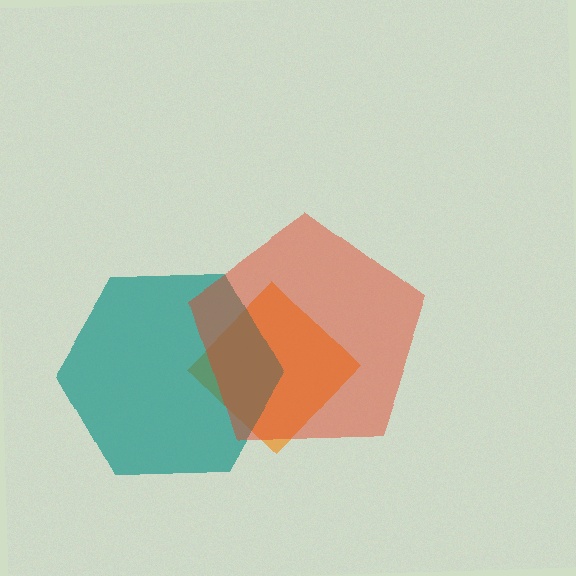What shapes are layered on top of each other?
The layered shapes are: an orange diamond, a teal hexagon, a red pentagon.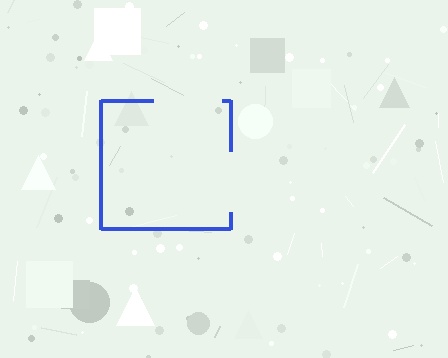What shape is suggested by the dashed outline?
The dashed outline suggests a square.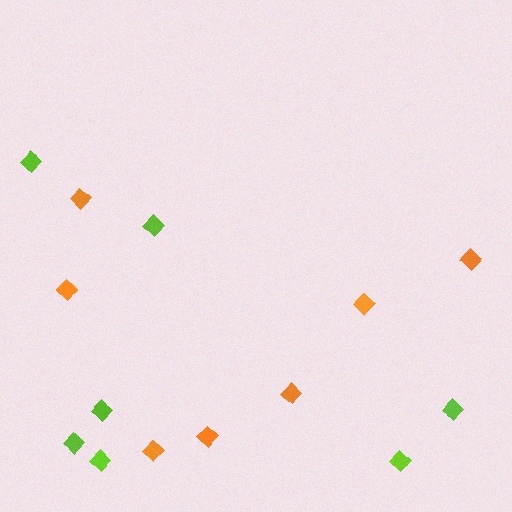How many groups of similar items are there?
There are 2 groups: one group of lime diamonds (7) and one group of orange diamonds (7).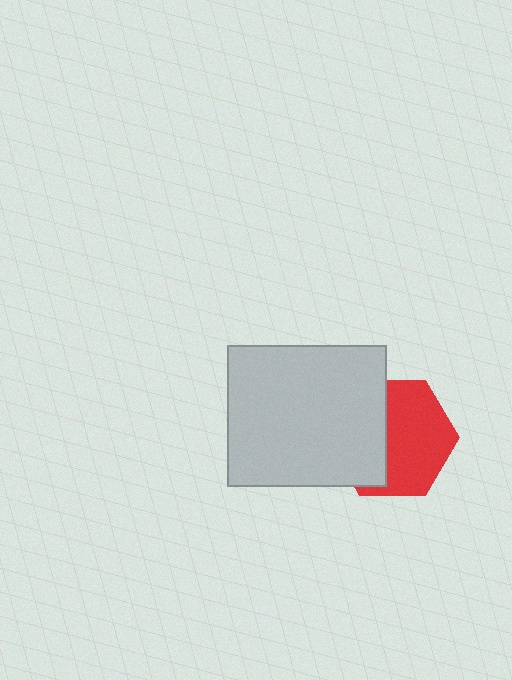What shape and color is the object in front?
The object in front is a light gray rectangle.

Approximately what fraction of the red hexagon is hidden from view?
Roughly 43% of the red hexagon is hidden behind the light gray rectangle.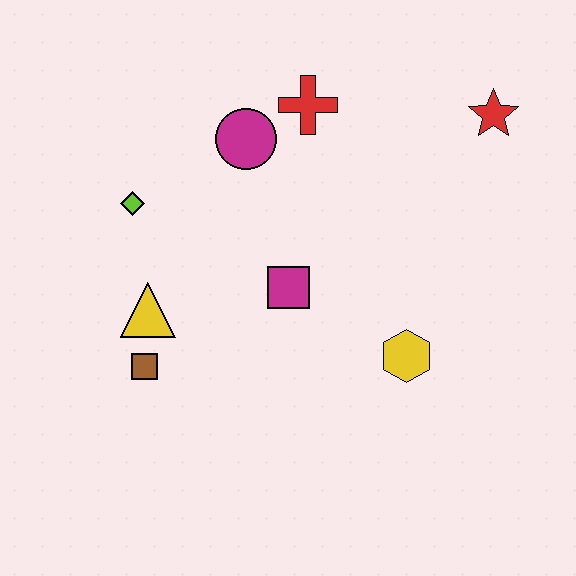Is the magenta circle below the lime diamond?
No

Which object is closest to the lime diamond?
The yellow triangle is closest to the lime diamond.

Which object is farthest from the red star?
The brown square is farthest from the red star.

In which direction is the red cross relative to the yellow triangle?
The red cross is above the yellow triangle.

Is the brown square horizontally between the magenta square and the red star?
No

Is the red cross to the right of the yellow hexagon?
No